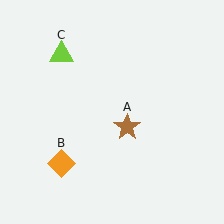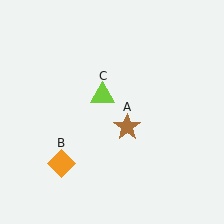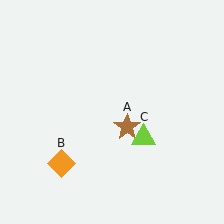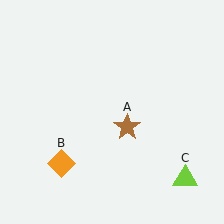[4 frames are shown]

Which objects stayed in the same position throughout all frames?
Brown star (object A) and orange diamond (object B) remained stationary.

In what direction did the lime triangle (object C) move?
The lime triangle (object C) moved down and to the right.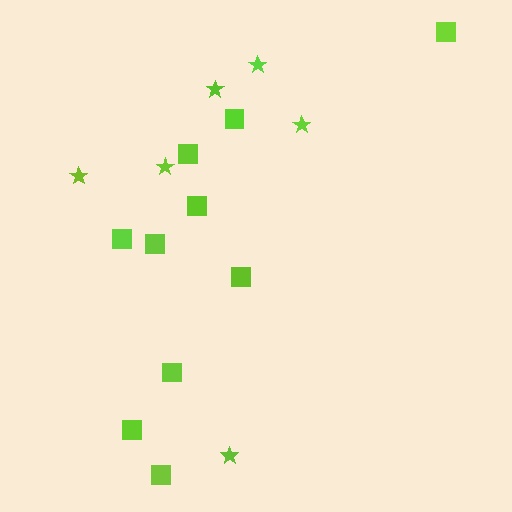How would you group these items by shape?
There are 2 groups: one group of stars (6) and one group of squares (10).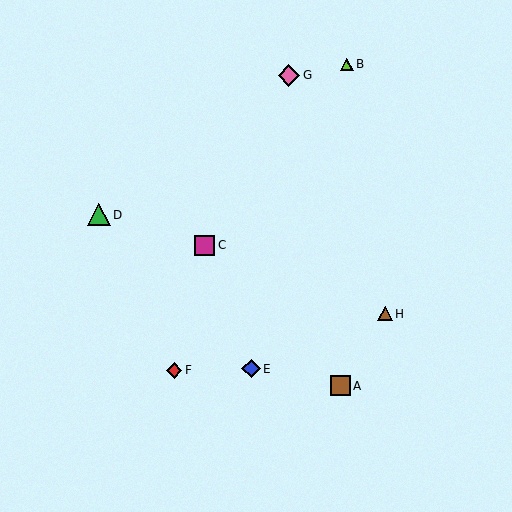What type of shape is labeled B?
Shape B is a lime triangle.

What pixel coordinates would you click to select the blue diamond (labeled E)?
Click at (251, 369) to select the blue diamond E.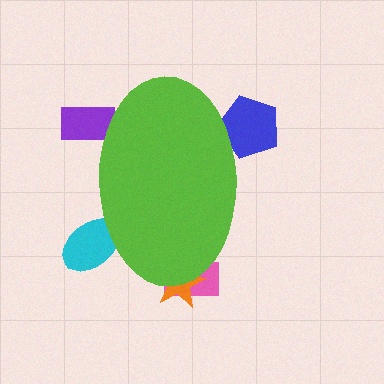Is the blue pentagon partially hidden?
Yes, the blue pentagon is partially hidden behind the lime ellipse.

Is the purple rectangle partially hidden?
Yes, the purple rectangle is partially hidden behind the lime ellipse.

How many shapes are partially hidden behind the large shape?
5 shapes are partially hidden.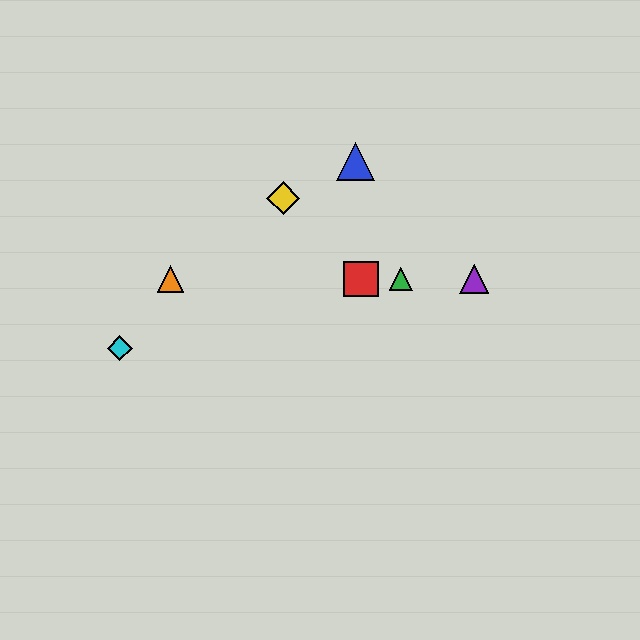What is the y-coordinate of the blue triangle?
The blue triangle is at y≈161.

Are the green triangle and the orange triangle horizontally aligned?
Yes, both are at y≈279.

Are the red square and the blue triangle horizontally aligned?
No, the red square is at y≈279 and the blue triangle is at y≈161.